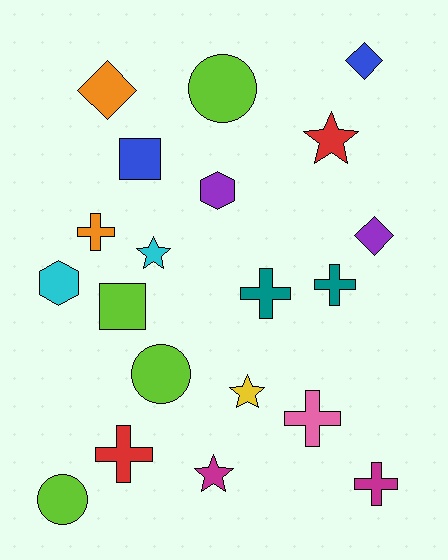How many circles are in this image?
There are 3 circles.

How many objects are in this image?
There are 20 objects.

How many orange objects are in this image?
There are 2 orange objects.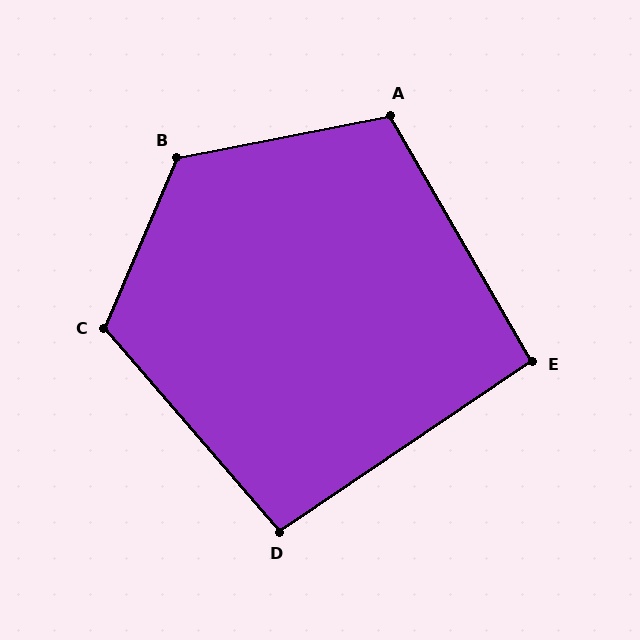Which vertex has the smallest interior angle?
E, at approximately 94 degrees.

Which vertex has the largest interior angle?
B, at approximately 124 degrees.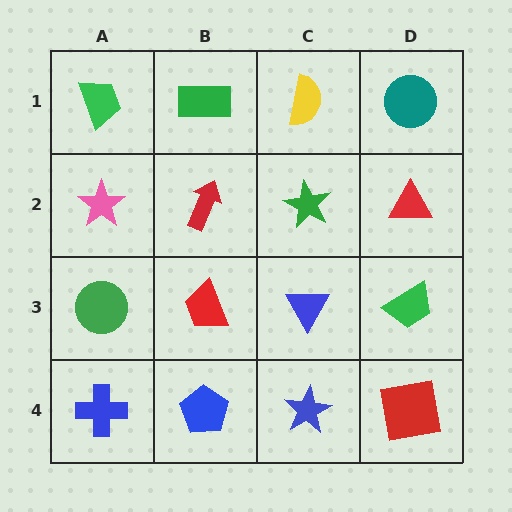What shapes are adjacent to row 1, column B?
A red arrow (row 2, column B), a green trapezoid (row 1, column A), a yellow semicircle (row 1, column C).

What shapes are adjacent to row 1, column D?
A red triangle (row 2, column D), a yellow semicircle (row 1, column C).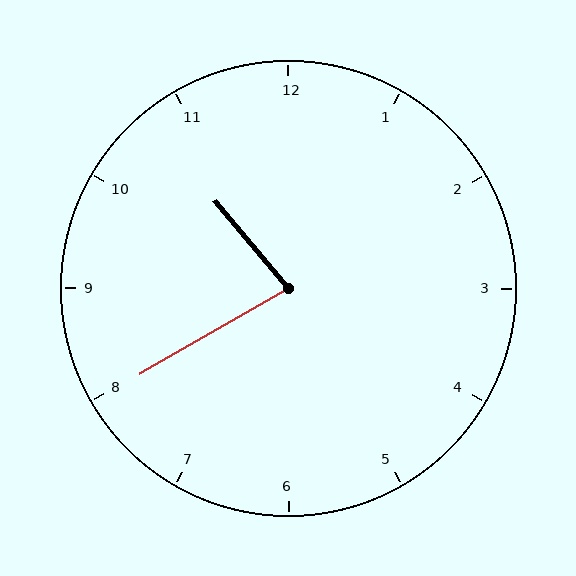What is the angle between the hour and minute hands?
Approximately 80 degrees.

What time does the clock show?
10:40.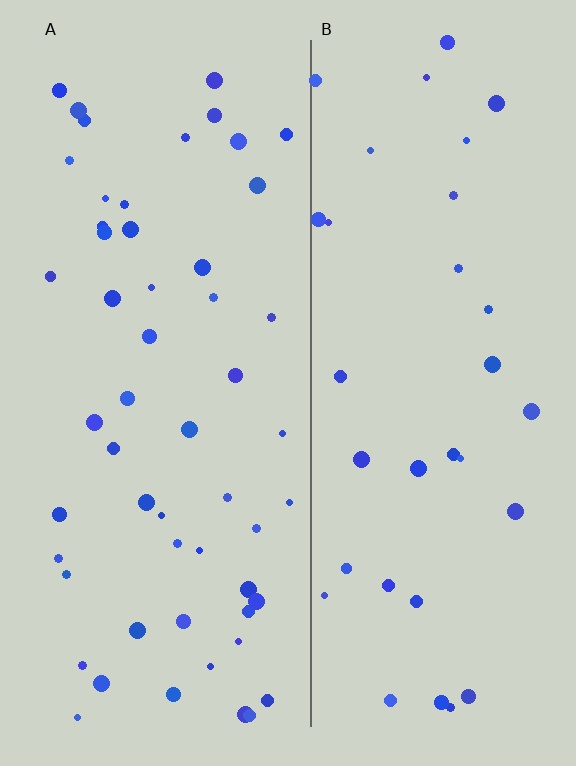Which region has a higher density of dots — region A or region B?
A (the left).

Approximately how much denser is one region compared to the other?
Approximately 1.6× — region A over region B.